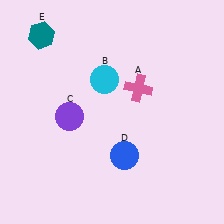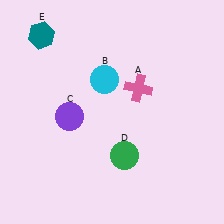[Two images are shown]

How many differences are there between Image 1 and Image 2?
There is 1 difference between the two images.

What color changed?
The circle (D) changed from blue in Image 1 to green in Image 2.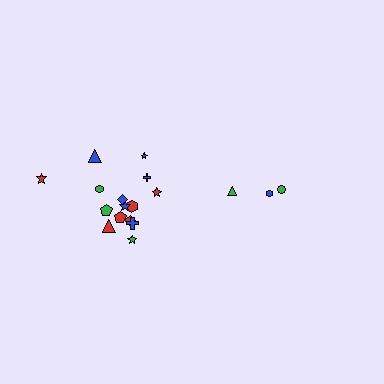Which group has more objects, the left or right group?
The left group.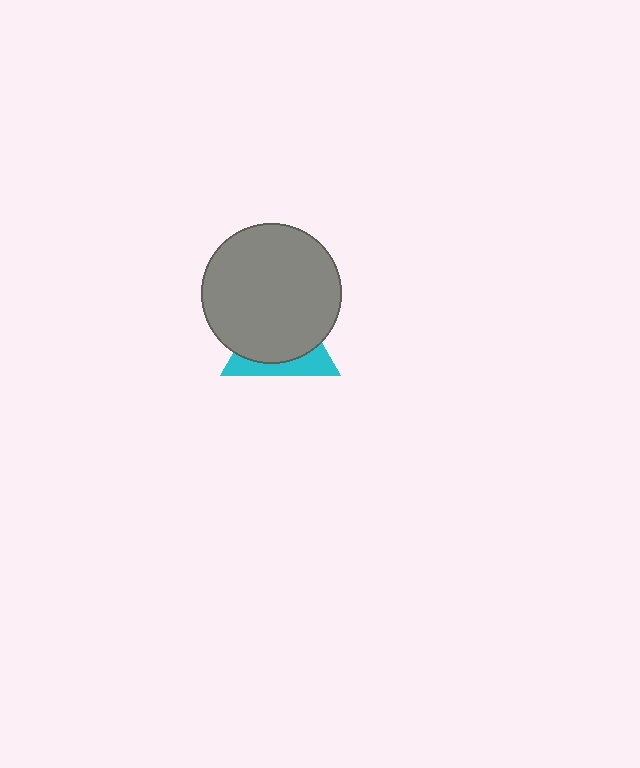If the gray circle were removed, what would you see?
You would see the complete cyan triangle.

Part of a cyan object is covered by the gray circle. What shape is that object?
It is a triangle.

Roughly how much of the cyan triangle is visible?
A small part of it is visible (roughly 31%).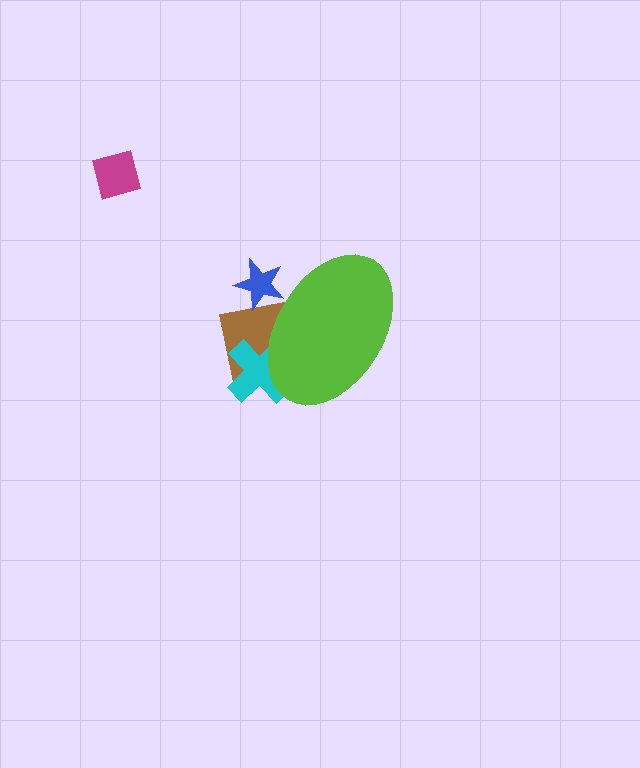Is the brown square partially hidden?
Yes, the brown square is partially hidden behind the lime ellipse.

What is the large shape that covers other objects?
A lime ellipse.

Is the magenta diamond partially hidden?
No, the magenta diamond is fully visible.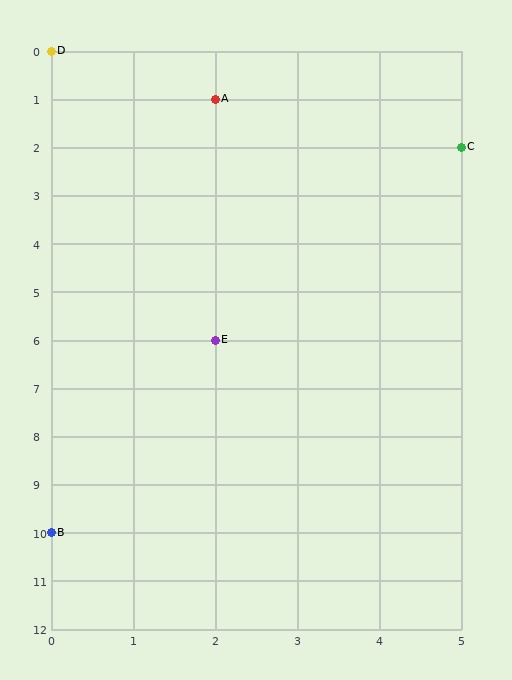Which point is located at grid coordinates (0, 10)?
Point B is at (0, 10).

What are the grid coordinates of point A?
Point A is at grid coordinates (2, 1).